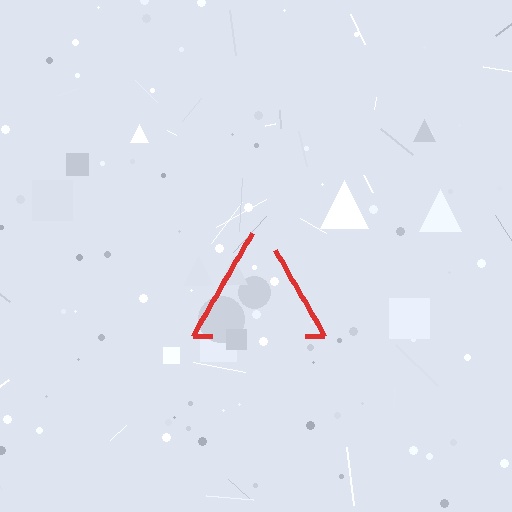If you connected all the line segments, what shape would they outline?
They would outline a triangle.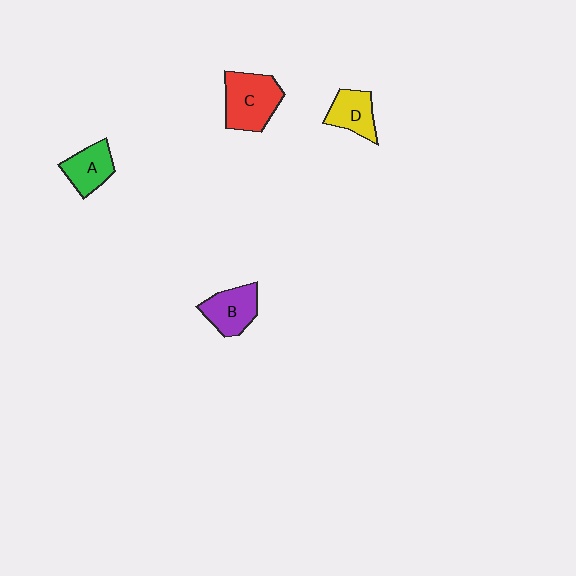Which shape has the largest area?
Shape C (red).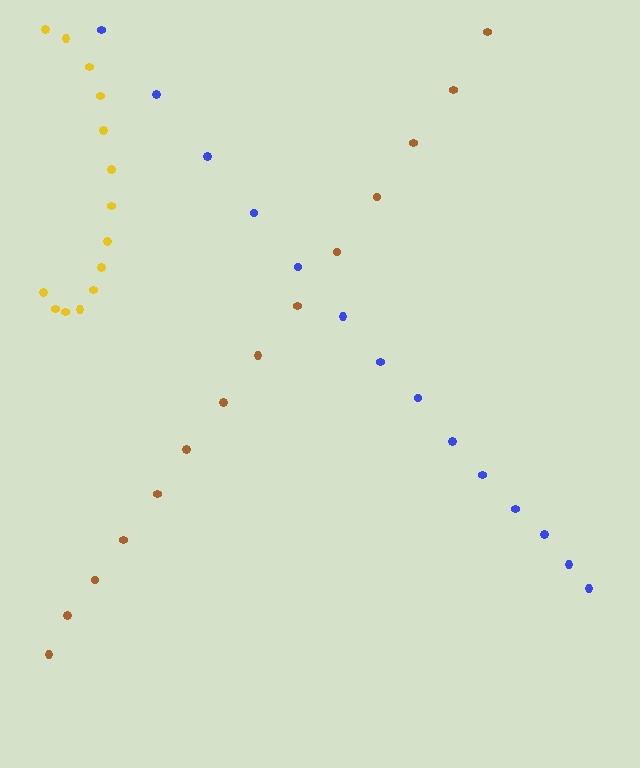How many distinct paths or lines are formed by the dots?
There are 3 distinct paths.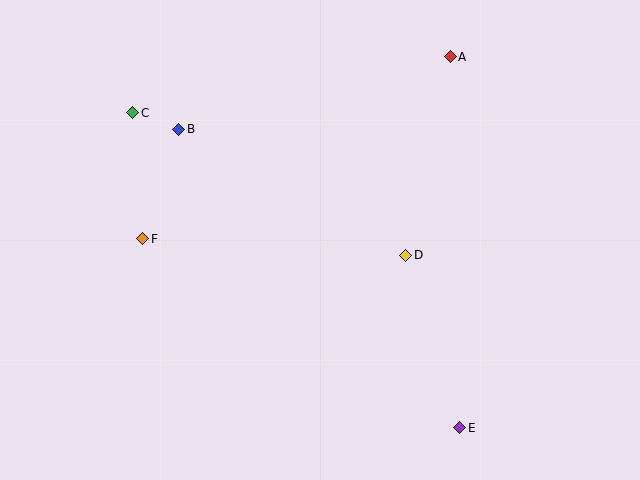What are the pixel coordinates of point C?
Point C is at (133, 113).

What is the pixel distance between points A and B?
The distance between A and B is 281 pixels.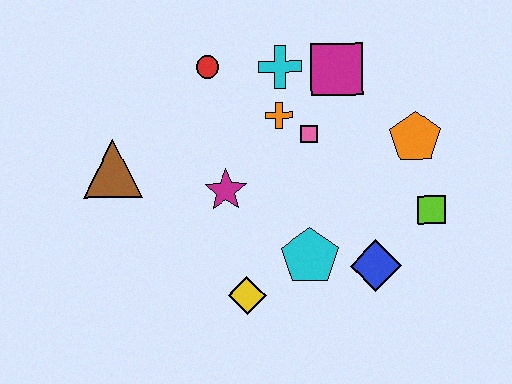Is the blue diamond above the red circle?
No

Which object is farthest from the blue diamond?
The brown triangle is farthest from the blue diamond.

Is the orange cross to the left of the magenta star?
No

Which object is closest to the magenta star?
The orange cross is closest to the magenta star.